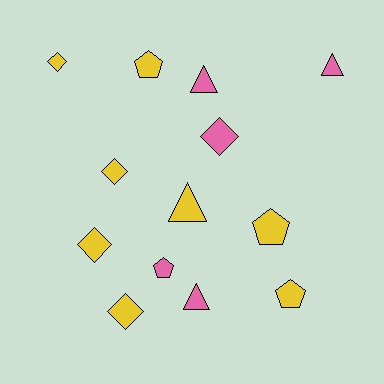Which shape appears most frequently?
Diamond, with 5 objects.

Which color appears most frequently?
Yellow, with 8 objects.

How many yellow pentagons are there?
There are 3 yellow pentagons.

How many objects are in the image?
There are 13 objects.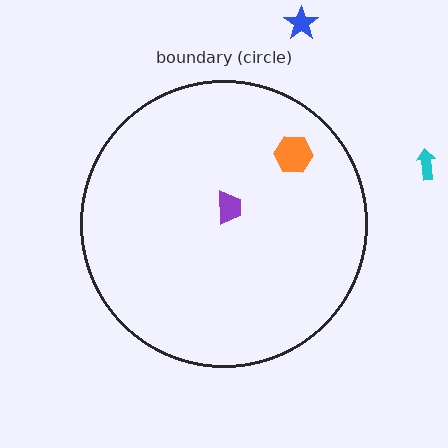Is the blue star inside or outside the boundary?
Outside.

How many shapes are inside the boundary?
2 inside, 2 outside.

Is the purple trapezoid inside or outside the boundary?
Inside.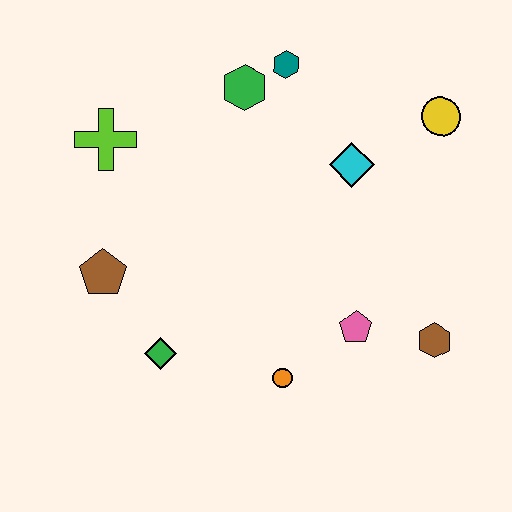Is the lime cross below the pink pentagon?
No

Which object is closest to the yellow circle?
The cyan diamond is closest to the yellow circle.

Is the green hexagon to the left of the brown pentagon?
No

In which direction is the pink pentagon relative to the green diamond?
The pink pentagon is to the right of the green diamond.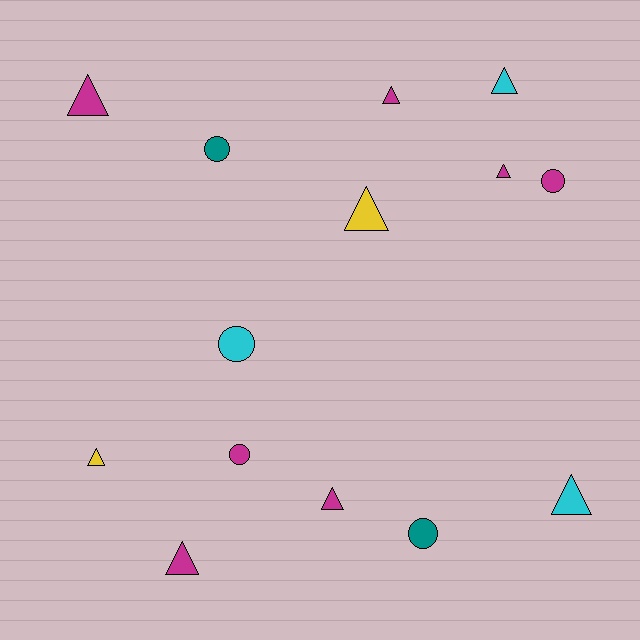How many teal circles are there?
There are 2 teal circles.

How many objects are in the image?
There are 14 objects.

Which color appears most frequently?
Magenta, with 7 objects.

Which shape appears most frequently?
Triangle, with 9 objects.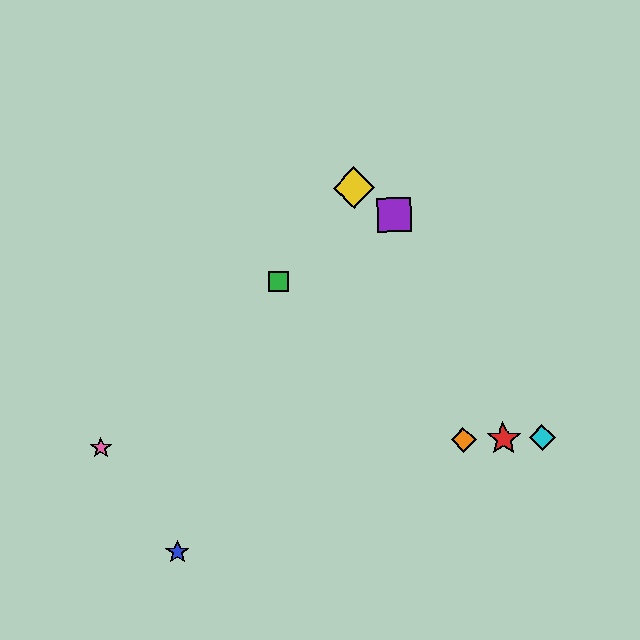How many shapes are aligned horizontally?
4 shapes (the red star, the orange diamond, the cyan diamond, the pink star) are aligned horizontally.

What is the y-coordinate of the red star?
The red star is at y≈439.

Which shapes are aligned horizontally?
The red star, the orange diamond, the cyan diamond, the pink star are aligned horizontally.